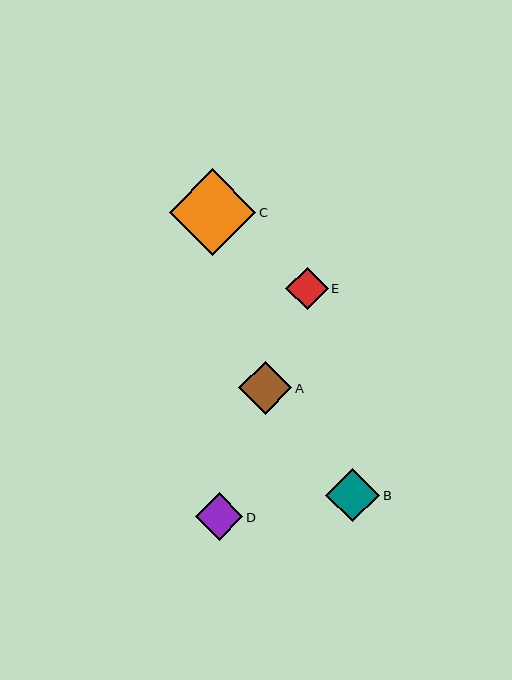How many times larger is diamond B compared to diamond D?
Diamond B is approximately 1.1 times the size of diamond D.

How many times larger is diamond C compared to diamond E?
Diamond C is approximately 2.0 times the size of diamond E.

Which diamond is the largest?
Diamond C is the largest with a size of approximately 86 pixels.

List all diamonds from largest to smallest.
From largest to smallest: C, B, A, D, E.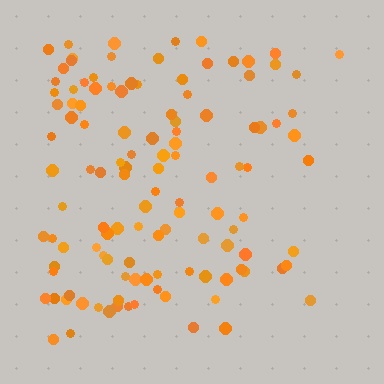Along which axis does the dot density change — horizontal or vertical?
Horizontal.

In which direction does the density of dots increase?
From right to left, with the left side densest.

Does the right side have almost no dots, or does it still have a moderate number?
Still a moderate number, just noticeably fewer than the left.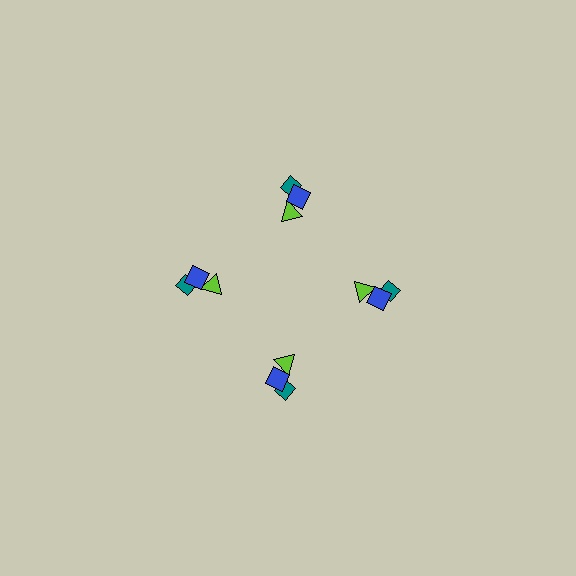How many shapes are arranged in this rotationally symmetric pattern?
There are 12 shapes, arranged in 4 groups of 3.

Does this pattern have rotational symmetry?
Yes, this pattern has 4-fold rotational symmetry. It looks the same after rotating 90 degrees around the center.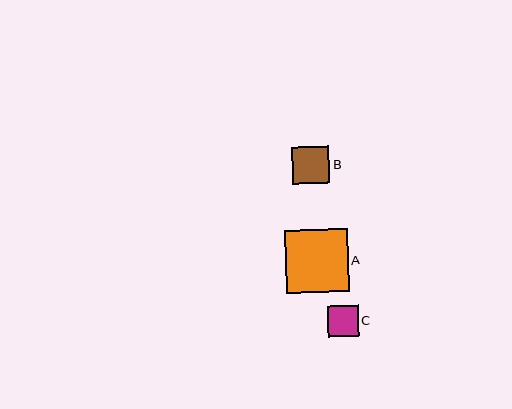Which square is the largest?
Square A is the largest with a size of approximately 63 pixels.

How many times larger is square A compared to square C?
Square A is approximately 2.0 times the size of square C.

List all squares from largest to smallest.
From largest to smallest: A, B, C.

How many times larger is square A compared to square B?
Square A is approximately 1.7 times the size of square B.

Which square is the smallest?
Square C is the smallest with a size of approximately 31 pixels.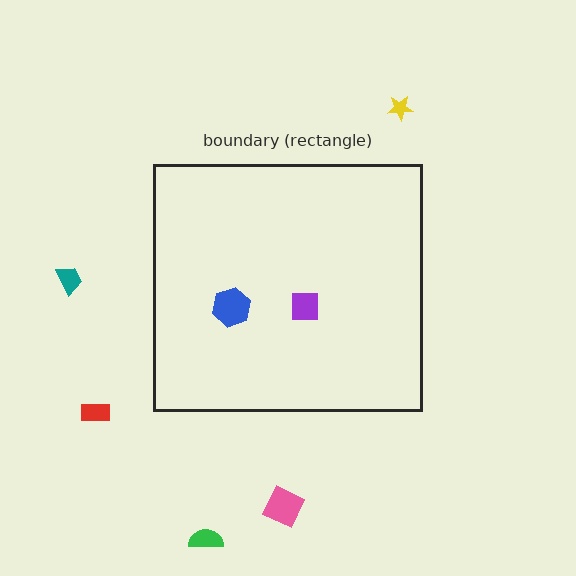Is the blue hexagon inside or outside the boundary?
Inside.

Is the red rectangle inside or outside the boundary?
Outside.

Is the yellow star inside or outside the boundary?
Outside.